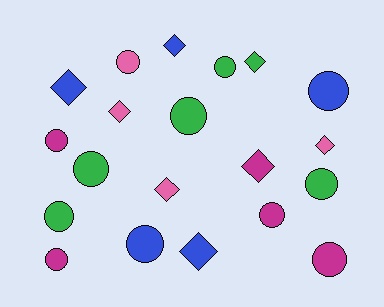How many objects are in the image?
There are 20 objects.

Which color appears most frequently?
Green, with 6 objects.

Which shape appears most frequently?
Circle, with 12 objects.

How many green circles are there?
There are 5 green circles.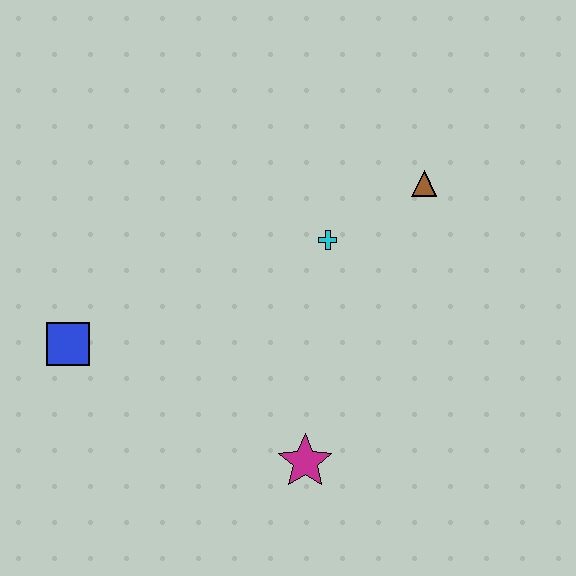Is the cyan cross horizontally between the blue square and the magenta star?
No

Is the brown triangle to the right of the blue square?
Yes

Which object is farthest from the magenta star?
The brown triangle is farthest from the magenta star.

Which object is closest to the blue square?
The magenta star is closest to the blue square.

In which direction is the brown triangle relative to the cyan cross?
The brown triangle is to the right of the cyan cross.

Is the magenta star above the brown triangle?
No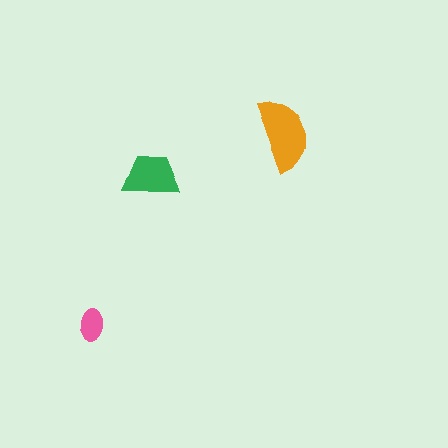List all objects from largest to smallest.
The orange semicircle, the green trapezoid, the pink ellipse.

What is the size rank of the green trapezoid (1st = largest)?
2nd.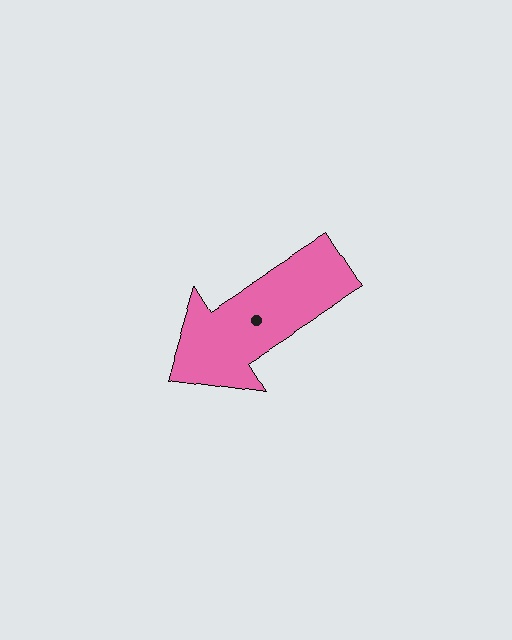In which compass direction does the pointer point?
Southwest.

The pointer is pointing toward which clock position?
Roughly 8 o'clock.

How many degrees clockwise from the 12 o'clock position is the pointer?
Approximately 237 degrees.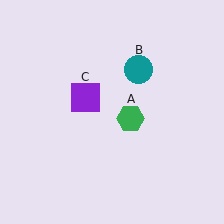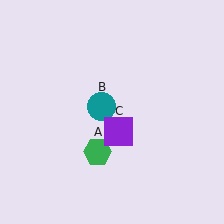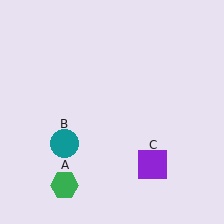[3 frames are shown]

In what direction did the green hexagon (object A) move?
The green hexagon (object A) moved down and to the left.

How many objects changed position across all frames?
3 objects changed position: green hexagon (object A), teal circle (object B), purple square (object C).